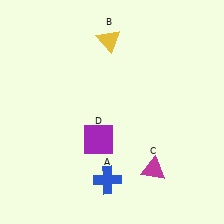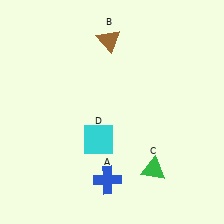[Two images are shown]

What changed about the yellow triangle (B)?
In Image 1, B is yellow. In Image 2, it changed to brown.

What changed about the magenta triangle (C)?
In Image 1, C is magenta. In Image 2, it changed to green.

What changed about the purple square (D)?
In Image 1, D is purple. In Image 2, it changed to cyan.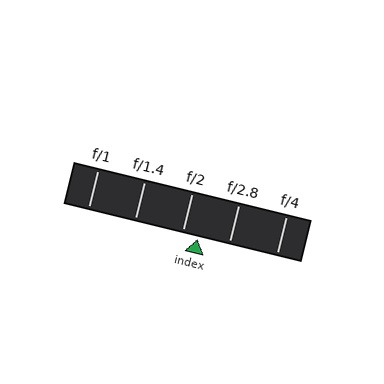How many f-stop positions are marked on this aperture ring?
There are 5 f-stop positions marked.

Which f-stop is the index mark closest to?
The index mark is closest to f/2.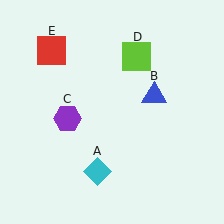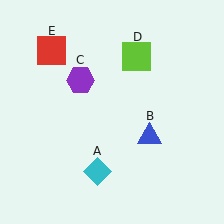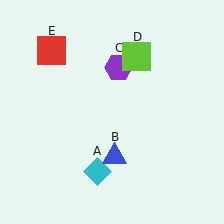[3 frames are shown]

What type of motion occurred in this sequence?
The blue triangle (object B), purple hexagon (object C) rotated clockwise around the center of the scene.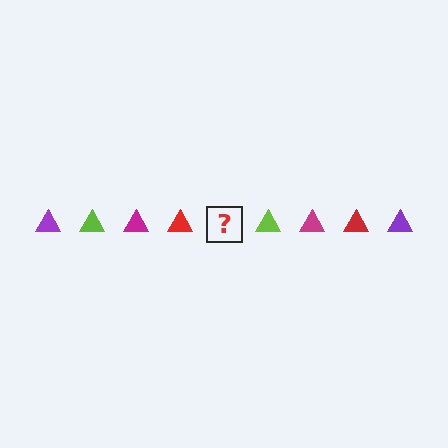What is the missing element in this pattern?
The missing element is a purple triangle.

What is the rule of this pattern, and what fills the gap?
The rule is that the pattern cycles through purple, lime, magenta, red triangles. The gap should be filled with a purple triangle.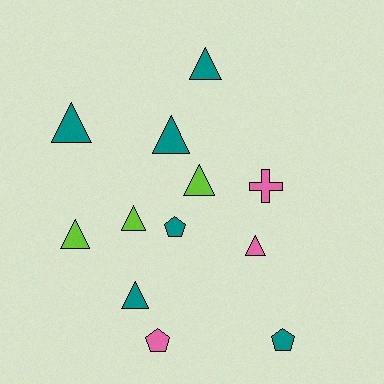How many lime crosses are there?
There are no lime crosses.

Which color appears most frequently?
Teal, with 6 objects.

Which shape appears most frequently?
Triangle, with 8 objects.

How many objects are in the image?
There are 12 objects.